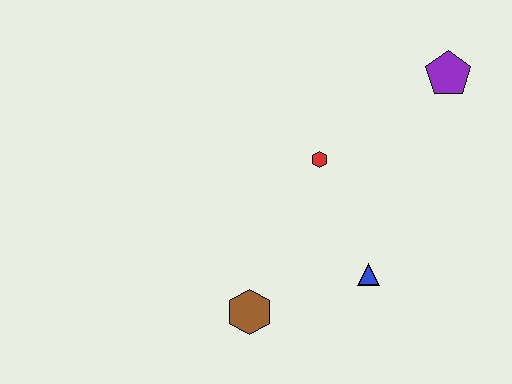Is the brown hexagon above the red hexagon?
No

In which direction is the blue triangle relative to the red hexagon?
The blue triangle is below the red hexagon.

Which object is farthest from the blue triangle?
The purple pentagon is farthest from the blue triangle.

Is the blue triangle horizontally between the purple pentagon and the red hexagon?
Yes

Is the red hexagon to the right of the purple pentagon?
No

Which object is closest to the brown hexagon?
The blue triangle is closest to the brown hexagon.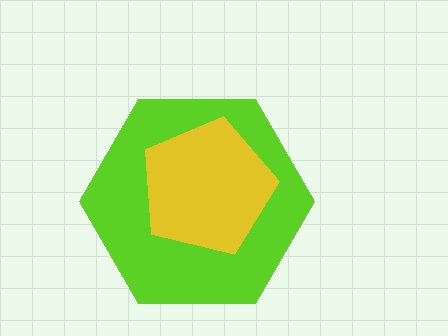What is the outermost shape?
The lime hexagon.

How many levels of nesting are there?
2.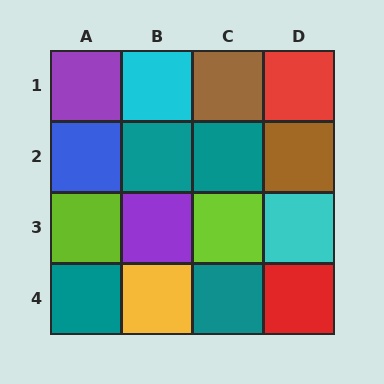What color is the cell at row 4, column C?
Teal.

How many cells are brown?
2 cells are brown.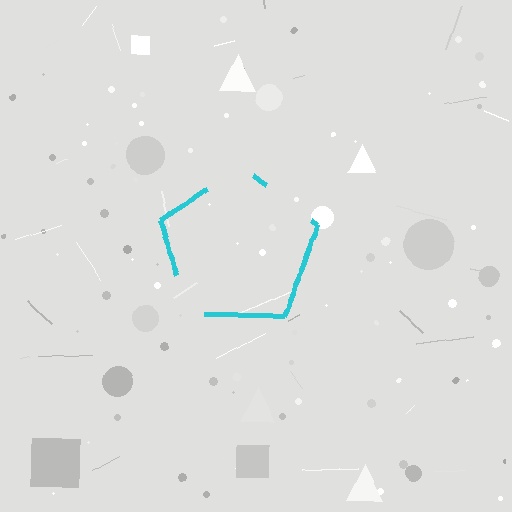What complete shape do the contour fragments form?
The contour fragments form a pentagon.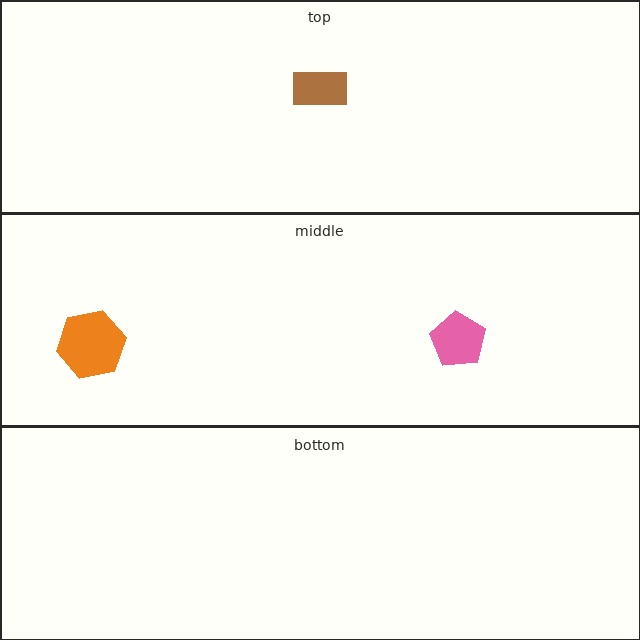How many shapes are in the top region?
1.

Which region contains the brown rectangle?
The top region.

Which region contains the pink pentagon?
The middle region.